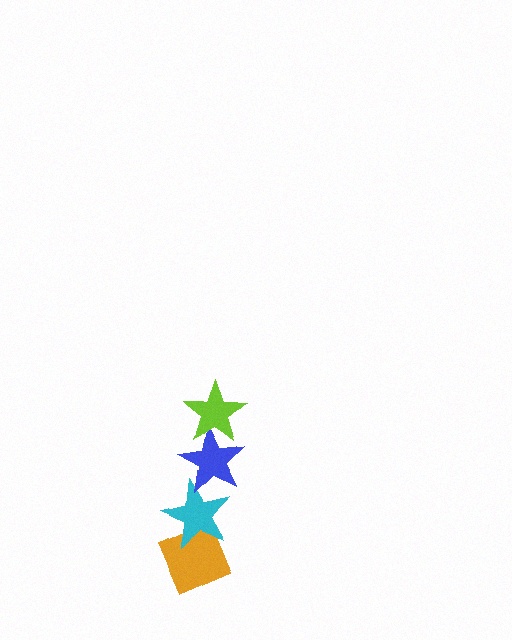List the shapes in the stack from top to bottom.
From top to bottom: the lime star, the blue star, the cyan star, the orange diamond.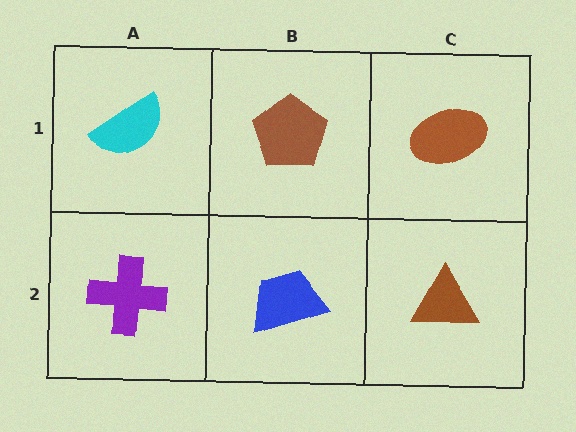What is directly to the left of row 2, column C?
A blue trapezoid.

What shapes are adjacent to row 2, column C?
A brown ellipse (row 1, column C), a blue trapezoid (row 2, column B).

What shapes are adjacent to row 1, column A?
A purple cross (row 2, column A), a brown pentagon (row 1, column B).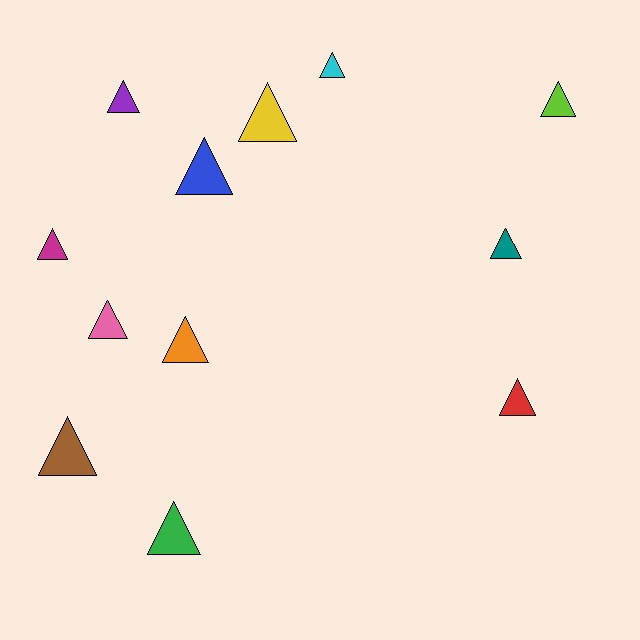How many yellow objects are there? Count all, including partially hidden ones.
There is 1 yellow object.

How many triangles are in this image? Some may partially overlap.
There are 12 triangles.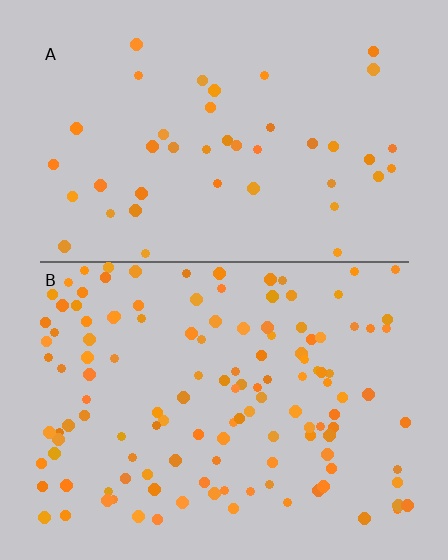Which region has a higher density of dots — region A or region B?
B (the bottom).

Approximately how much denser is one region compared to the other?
Approximately 3.0× — region B over region A.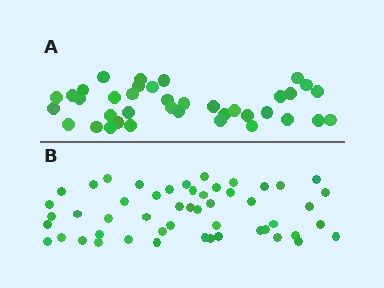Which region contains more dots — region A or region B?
Region B (the bottom region) has more dots.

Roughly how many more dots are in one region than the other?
Region B has approximately 15 more dots than region A.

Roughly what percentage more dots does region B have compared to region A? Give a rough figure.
About 35% more.